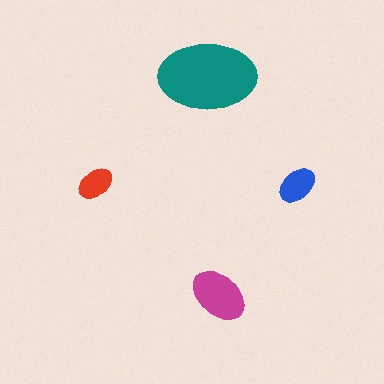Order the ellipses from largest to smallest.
the teal one, the magenta one, the blue one, the red one.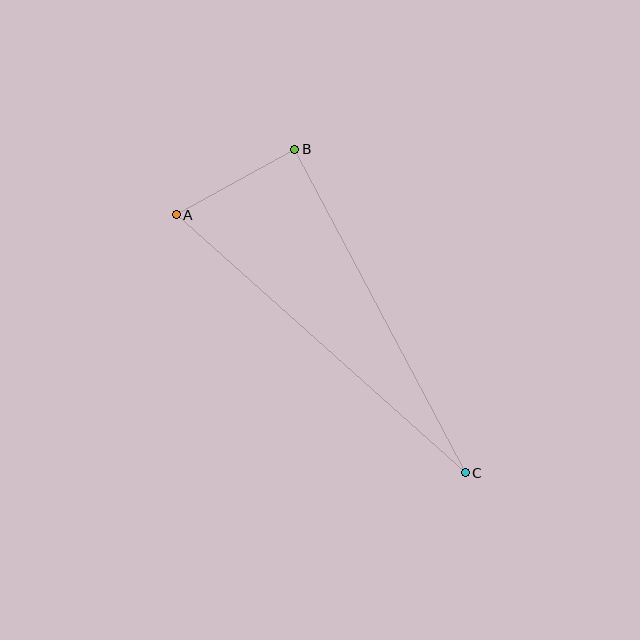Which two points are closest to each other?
Points A and B are closest to each other.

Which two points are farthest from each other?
Points A and C are farthest from each other.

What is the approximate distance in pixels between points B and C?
The distance between B and C is approximately 366 pixels.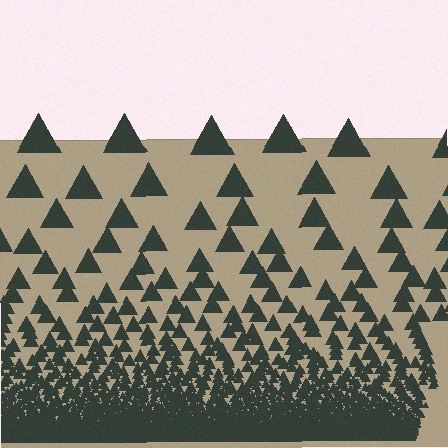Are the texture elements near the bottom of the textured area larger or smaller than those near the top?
Smaller. The gradient is inverted — elements near the bottom are smaller and denser.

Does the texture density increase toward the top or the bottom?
Density increases toward the bottom.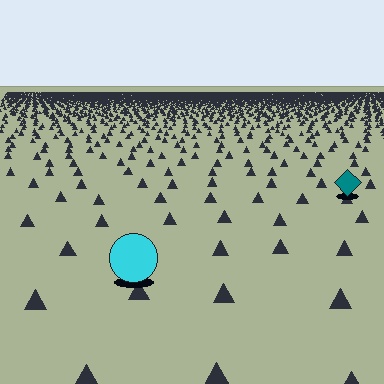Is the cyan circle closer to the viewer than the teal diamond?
Yes. The cyan circle is closer — you can tell from the texture gradient: the ground texture is coarser near it.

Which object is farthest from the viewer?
The teal diamond is farthest from the viewer. It appears smaller and the ground texture around it is denser.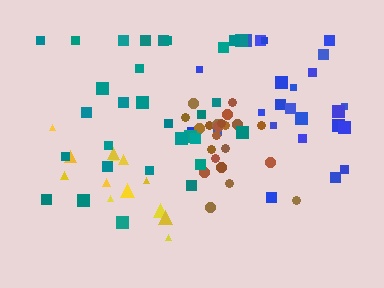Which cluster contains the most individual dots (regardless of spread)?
Teal (30).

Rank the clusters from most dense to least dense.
brown, yellow, teal, blue.